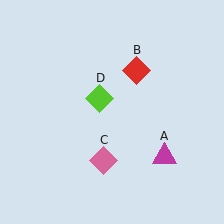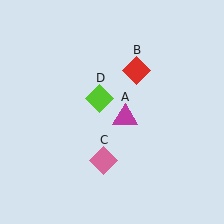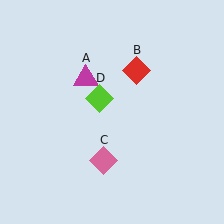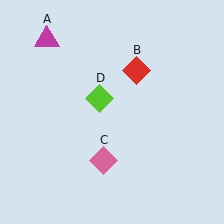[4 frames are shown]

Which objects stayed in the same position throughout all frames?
Red diamond (object B) and pink diamond (object C) and lime diamond (object D) remained stationary.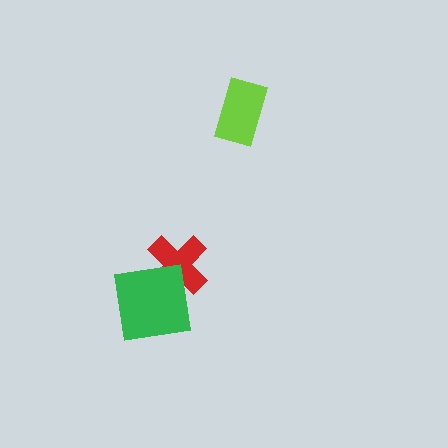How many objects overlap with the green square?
1 object overlaps with the green square.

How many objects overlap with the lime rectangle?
0 objects overlap with the lime rectangle.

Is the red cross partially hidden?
Yes, it is partially covered by another shape.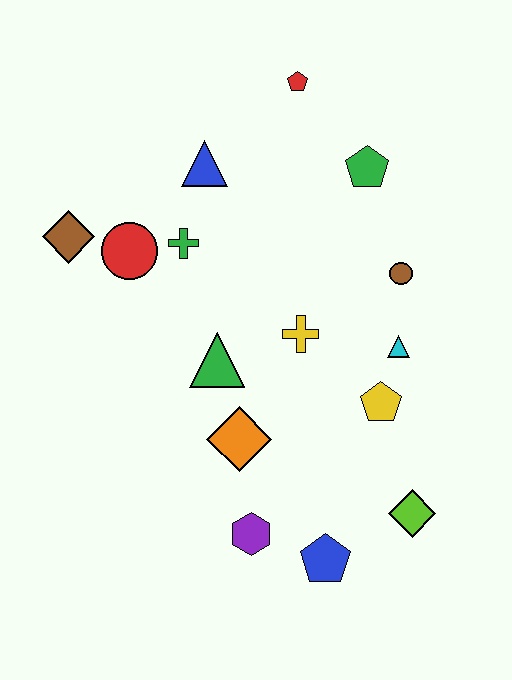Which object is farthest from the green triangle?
The red pentagon is farthest from the green triangle.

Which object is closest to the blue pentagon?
The purple hexagon is closest to the blue pentagon.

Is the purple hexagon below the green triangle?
Yes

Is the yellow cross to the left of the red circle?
No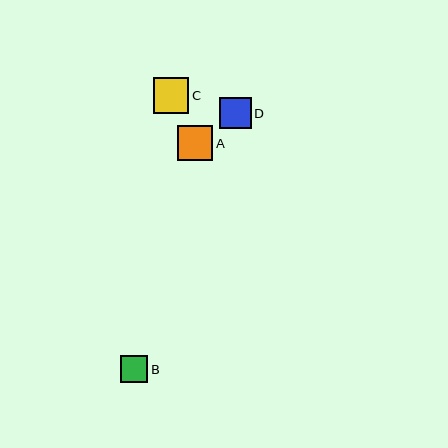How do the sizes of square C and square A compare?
Square C and square A are approximately the same size.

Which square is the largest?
Square C is the largest with a size of approximately 36 pixels.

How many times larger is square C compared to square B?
Square C is approximately 1.3 times the size of square B.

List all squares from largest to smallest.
From largest to smallest: C, A, D, B.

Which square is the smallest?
Square B is the smallest with a size of approximately 28 pixels.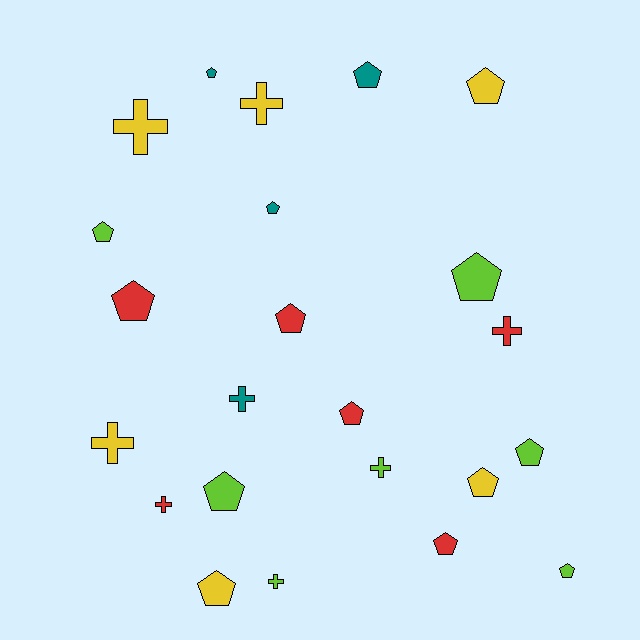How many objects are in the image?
There are 23 objects.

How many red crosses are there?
There are 2 red crosses.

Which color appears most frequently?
Lime, with 7 objects.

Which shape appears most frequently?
Pentagon, with 15 objects.